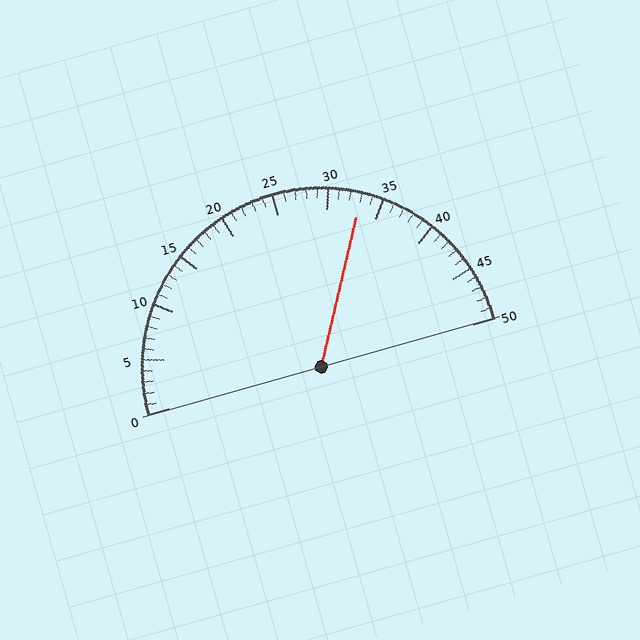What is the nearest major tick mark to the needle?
The nearest major tick mark is 35.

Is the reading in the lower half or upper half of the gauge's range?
The reading is in the upper half of the range (0 to 50).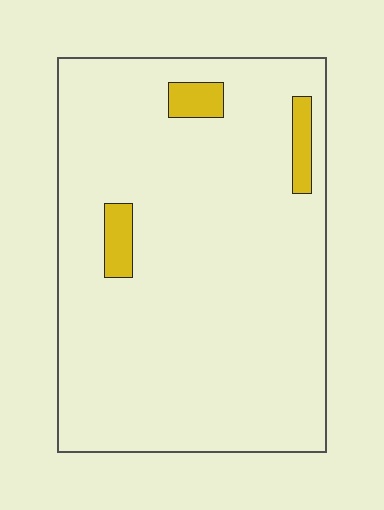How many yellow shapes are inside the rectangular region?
3.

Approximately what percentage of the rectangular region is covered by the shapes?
Approximately 5%.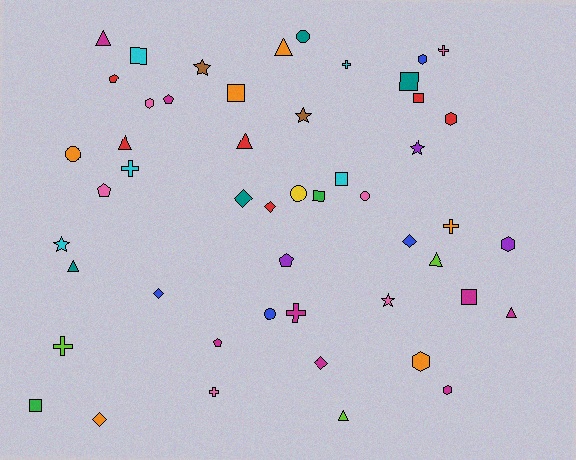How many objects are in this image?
There are 50 objects.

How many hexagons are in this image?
There are 6 hexagons.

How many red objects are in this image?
There are 6 red objects.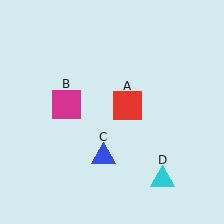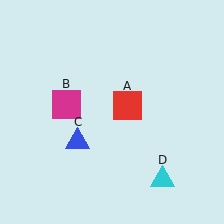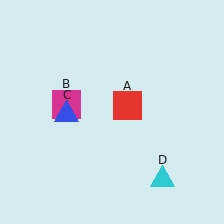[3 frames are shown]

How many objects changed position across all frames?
1 object changed position: blue triangle (object C).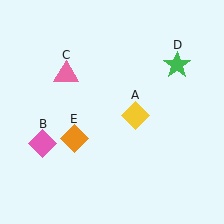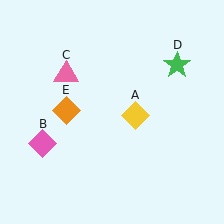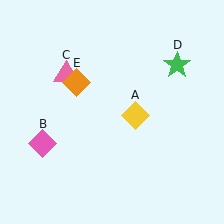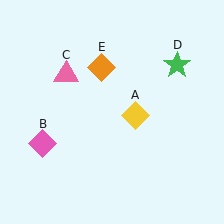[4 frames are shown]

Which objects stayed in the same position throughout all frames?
Yellow diamond (object A) and pink diamond (object B) and pink triangle (object C) and green star (object D) remained stationary.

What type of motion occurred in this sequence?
The orange diamond (object E) rotated clockwise around the center of the scene.